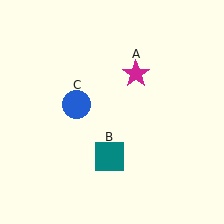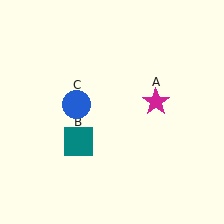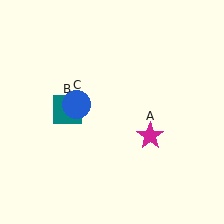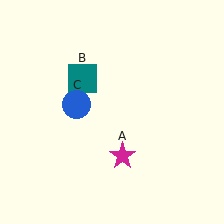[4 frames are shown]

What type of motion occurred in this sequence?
The magenta star (object A), teal square (object B) rotated clockwise around the center of the scene.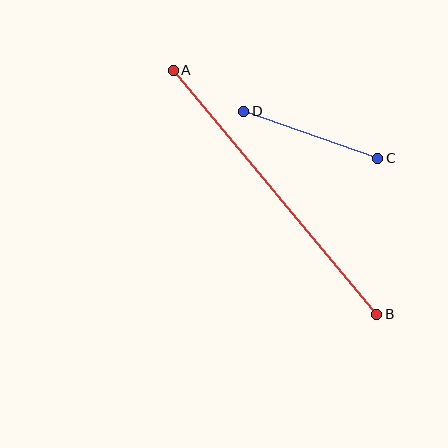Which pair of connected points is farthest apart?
Points A and B are farthest apart.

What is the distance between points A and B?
The distance is approximately 317 pixels.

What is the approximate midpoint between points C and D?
The midpoint is at approximately (311, 135) pixels.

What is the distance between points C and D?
The distance is approximately 142 pixels.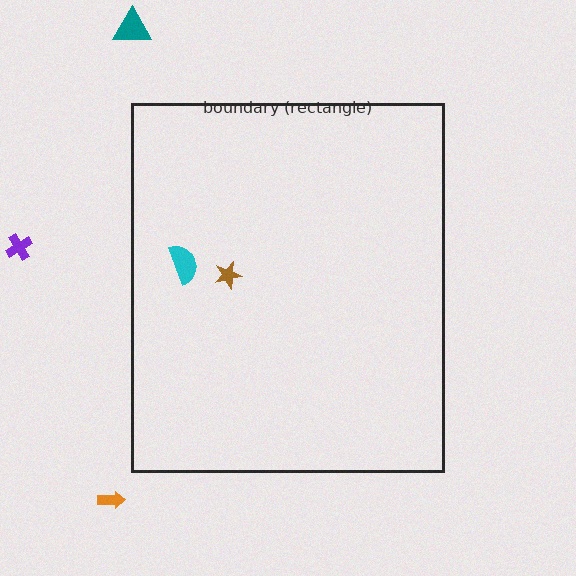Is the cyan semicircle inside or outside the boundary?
Inside.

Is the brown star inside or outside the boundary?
Inside.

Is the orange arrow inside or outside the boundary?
Outside.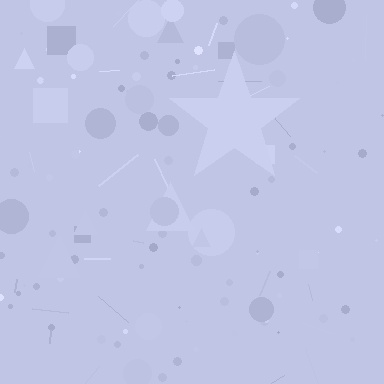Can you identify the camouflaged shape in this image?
The camouflaged shape is a star.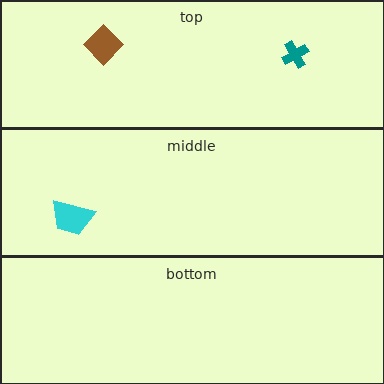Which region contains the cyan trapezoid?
The middle region.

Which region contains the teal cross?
The top region.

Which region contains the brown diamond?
The top region.